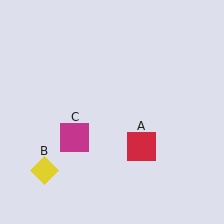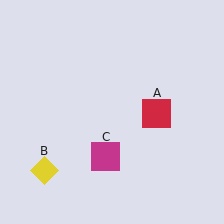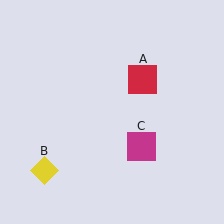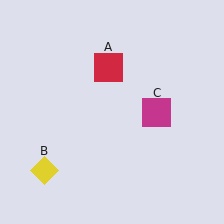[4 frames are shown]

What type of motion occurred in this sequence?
The red square (object A), magenta square (object C) rotated counterclockwise around the center of the scene.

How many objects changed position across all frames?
2 objects changed position: red square (object A), magenta square (object C).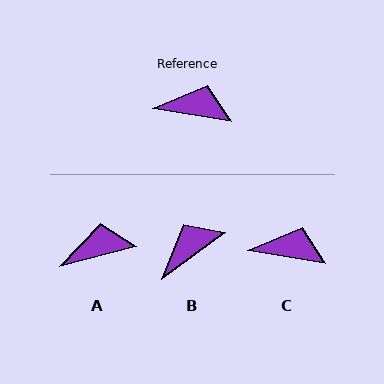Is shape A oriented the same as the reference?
No, it is off by about 24 degrees.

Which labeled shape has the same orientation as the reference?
C.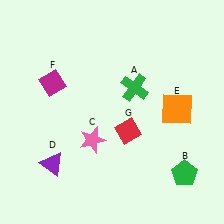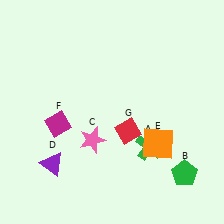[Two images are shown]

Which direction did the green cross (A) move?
The green cross (A) moved down.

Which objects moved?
The objects that moved are: the green cross (A), the orange square (E), the magenta diamond (F).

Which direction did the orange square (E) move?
The orange square (E) moved down.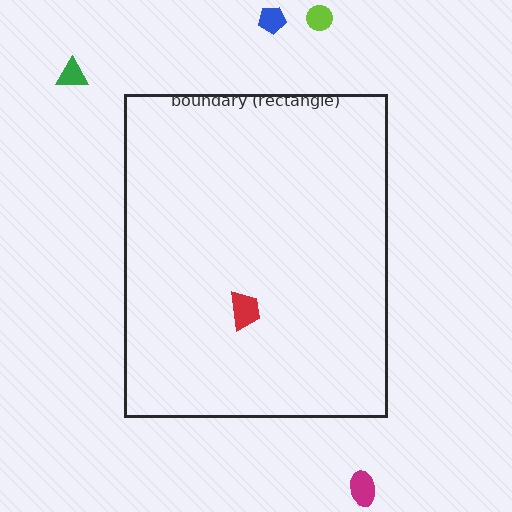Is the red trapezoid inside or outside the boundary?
Inside.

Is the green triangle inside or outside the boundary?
Outside.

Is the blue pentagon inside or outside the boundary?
Outside.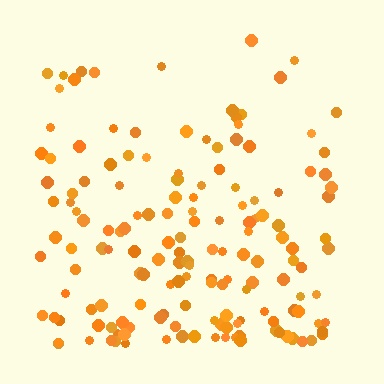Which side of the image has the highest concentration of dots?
The bottom.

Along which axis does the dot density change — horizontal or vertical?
Vertical.